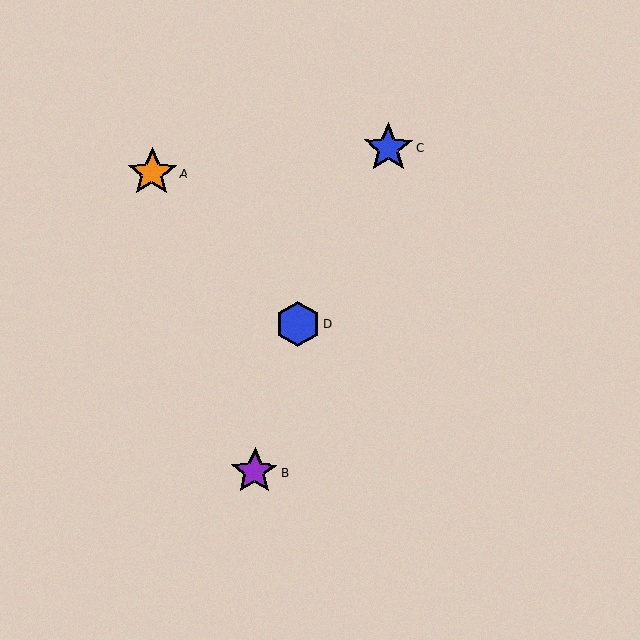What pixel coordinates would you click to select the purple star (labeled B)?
Click at (254, 472) to select the purple star B.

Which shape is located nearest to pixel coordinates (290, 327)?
The blue hexagon (labeled D) at (298, 324) is nearest to that location.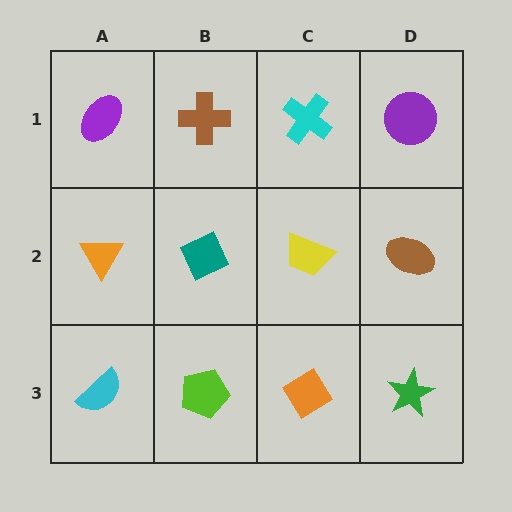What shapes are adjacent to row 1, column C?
A yellow trapezoid (row 2, column C), a brown cross (row 1, column B), a purple circle (row 1, column D).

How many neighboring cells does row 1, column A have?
2.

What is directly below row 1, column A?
An orange triangle.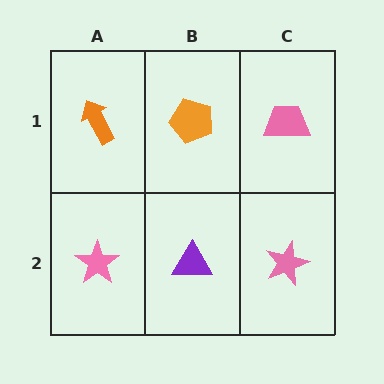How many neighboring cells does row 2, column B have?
3.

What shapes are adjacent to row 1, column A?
A pink star (row 2, column A), an orange pentagon (row 1, column B).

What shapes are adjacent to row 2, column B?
An orange pentagon (row 1, column B), a pink star (row 2, column A), a pink star (row 2, column C).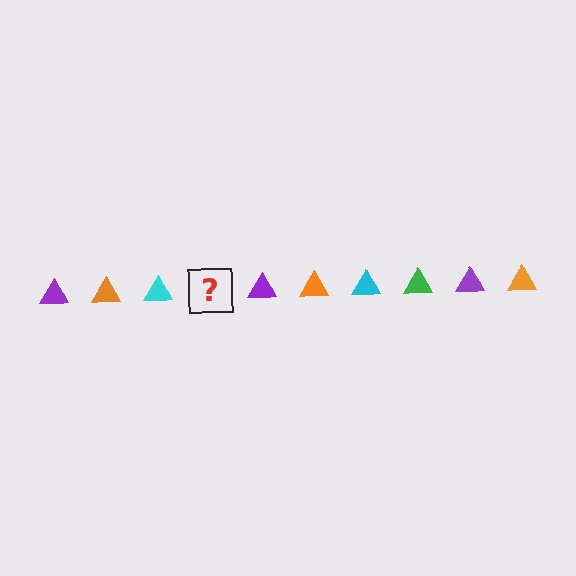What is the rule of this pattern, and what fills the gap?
The rule is that the pattern cycles through purple, orange, cyan, green triangles. The gap should be filled with a green triangle.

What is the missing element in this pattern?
The missing element is a green triangle.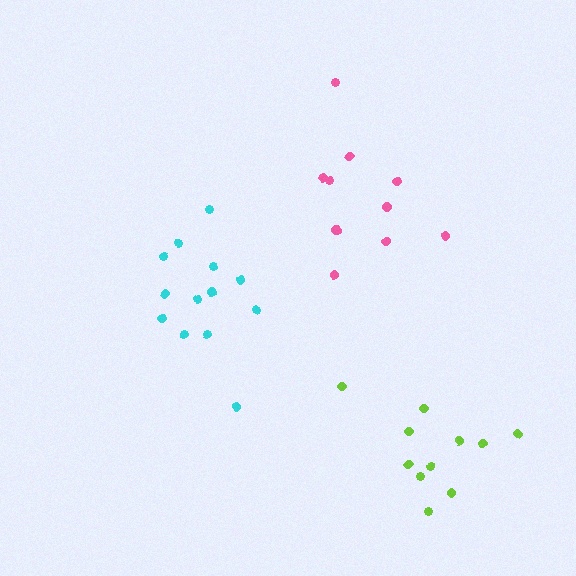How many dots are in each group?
Group 1: 11 dots, Group 2: 13 dots, Group 3: 11 dots (35 total).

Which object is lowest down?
The lime cluster is bottommost.